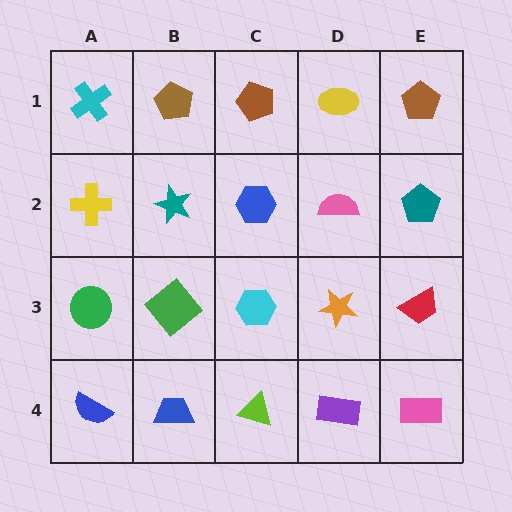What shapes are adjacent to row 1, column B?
A teal star (row 2, column B), a cyan cross (row 1, column A), a brown pentagon (row 1, column C).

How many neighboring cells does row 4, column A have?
2.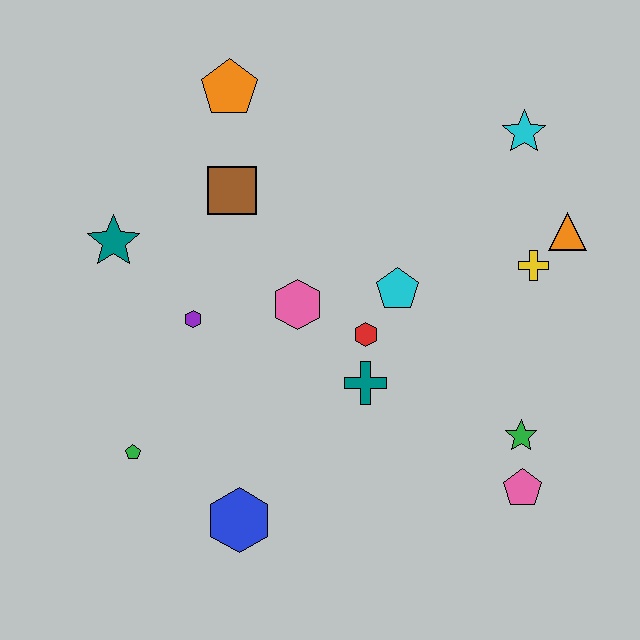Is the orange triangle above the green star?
Yes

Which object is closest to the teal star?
The purple hexagon is closest to the teal star.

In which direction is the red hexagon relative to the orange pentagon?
The red hexagon is below the orange pentagon.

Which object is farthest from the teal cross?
The orange pentagon is farthest from the teal cross.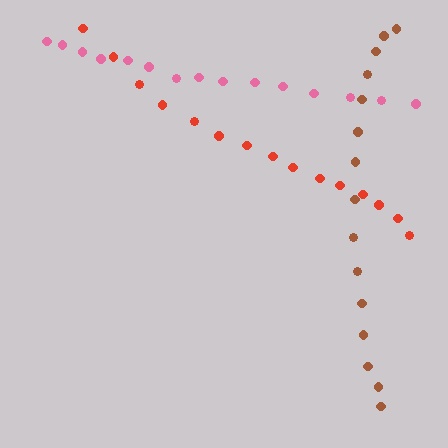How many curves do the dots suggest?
There are 3 distinct paths.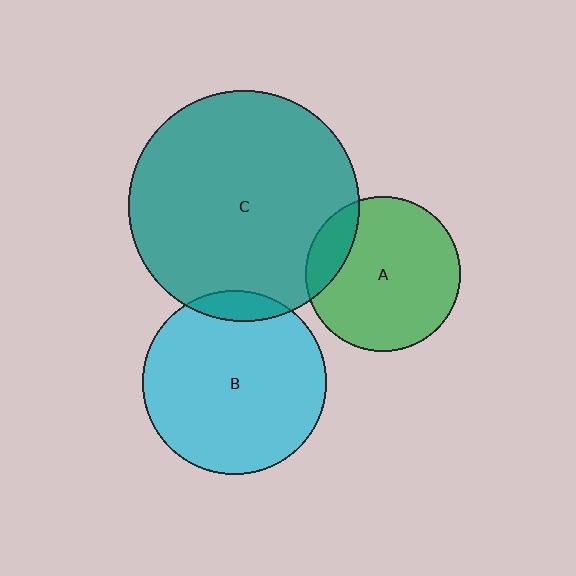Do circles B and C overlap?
Yes.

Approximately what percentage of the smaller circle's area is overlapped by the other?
Approximately 10%.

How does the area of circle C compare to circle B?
Approximately 1.6 times.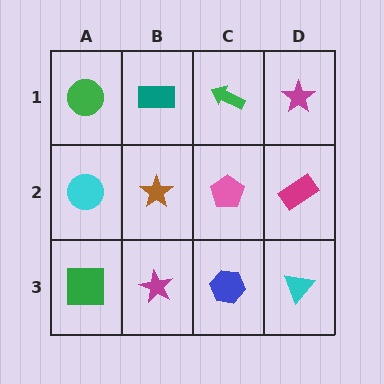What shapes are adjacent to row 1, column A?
A cyan circle (row 2, column A), a teal rectangle (row 1, column B).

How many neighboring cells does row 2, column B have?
4.